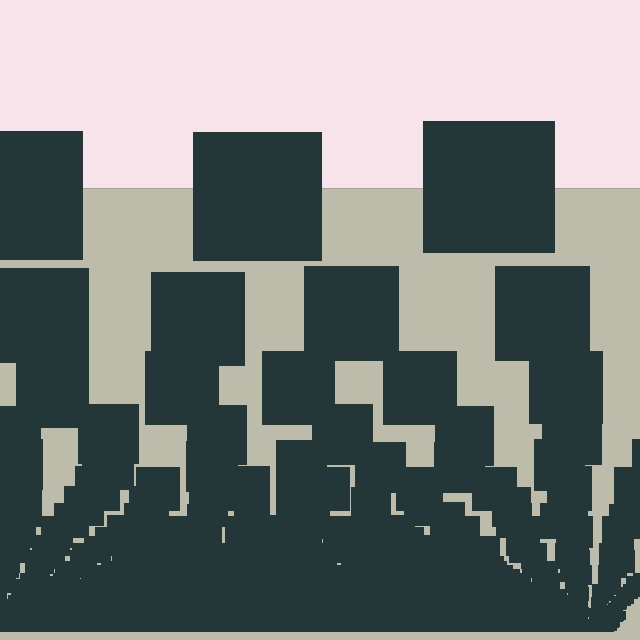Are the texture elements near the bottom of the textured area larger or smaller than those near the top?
Smaller. The gradient is inverted — elements near the bottom are smaller and denser.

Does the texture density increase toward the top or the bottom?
Density increases toward the bottom.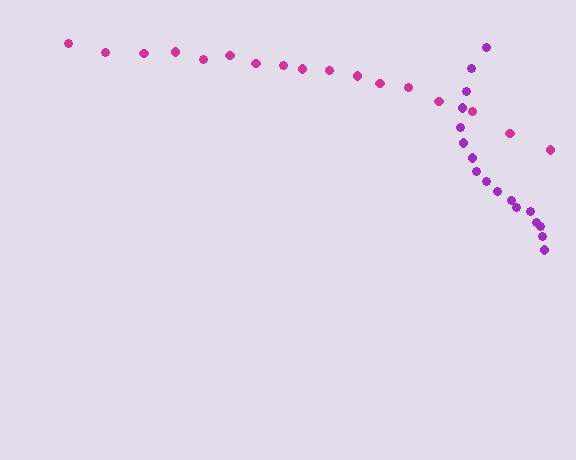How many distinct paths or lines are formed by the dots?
There are 2 distinct paths.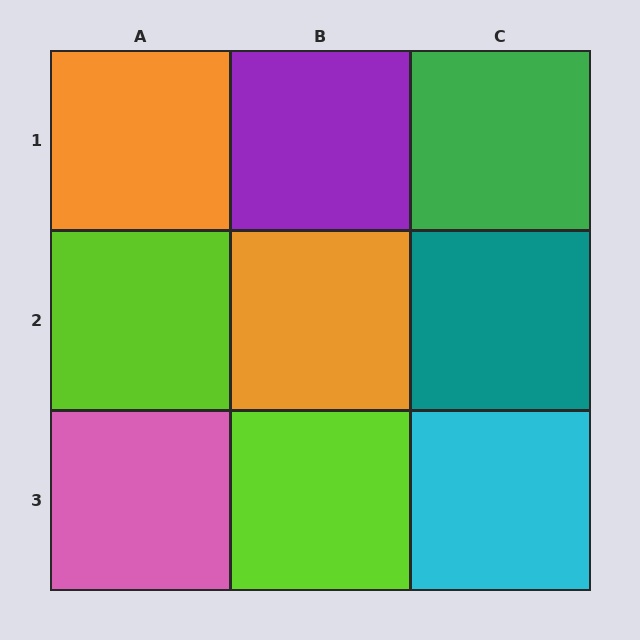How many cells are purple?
1 cell is purple.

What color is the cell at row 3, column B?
Lime.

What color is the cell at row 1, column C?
Green.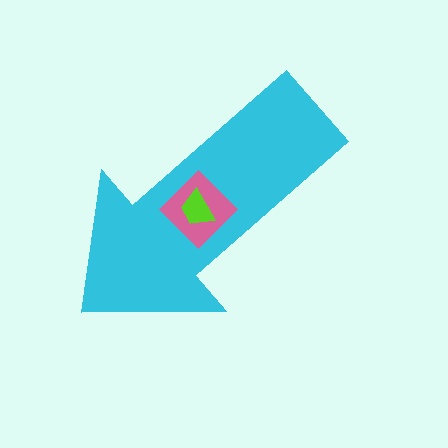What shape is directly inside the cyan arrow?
The pink diamond.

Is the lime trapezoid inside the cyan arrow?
Yes.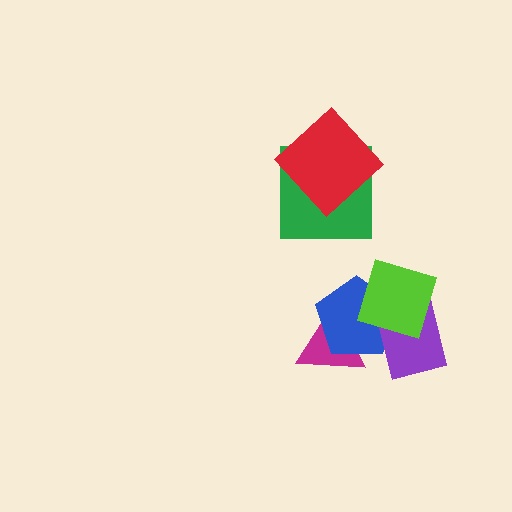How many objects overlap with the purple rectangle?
2 objects overlap with the purple rectangle.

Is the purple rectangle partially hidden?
Yes, it is partially covered by another shape.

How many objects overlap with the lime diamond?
2 objects overlap with the lime diamond.